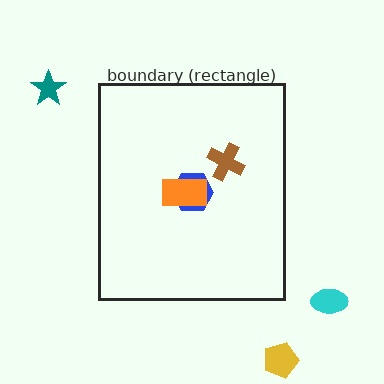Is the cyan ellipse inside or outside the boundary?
Outside.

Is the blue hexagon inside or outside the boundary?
Inside.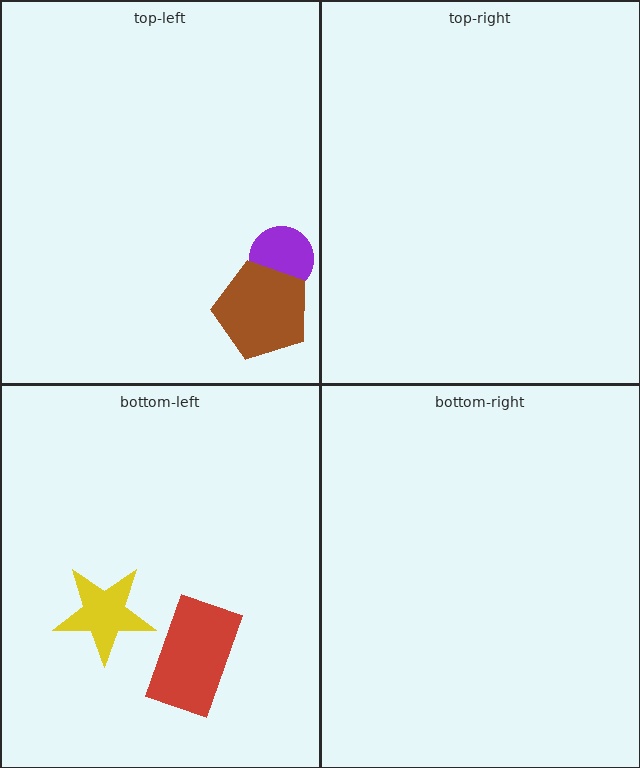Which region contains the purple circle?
The top-left region.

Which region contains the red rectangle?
The bottom-left region.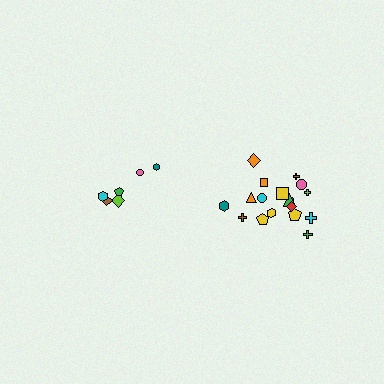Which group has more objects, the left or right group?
The right group.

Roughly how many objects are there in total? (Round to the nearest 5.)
Roughly 25 objects in total.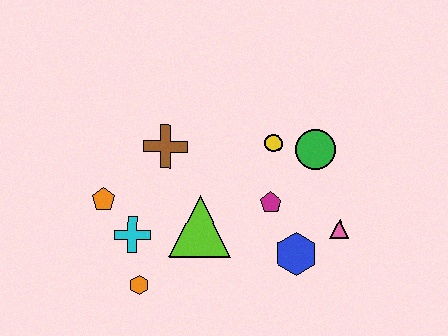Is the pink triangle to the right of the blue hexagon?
Yes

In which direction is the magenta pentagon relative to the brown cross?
The magenta pentagon is to the right of the brown cross.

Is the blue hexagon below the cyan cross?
Yes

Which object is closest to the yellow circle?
The green circle is closest to the yellow circle.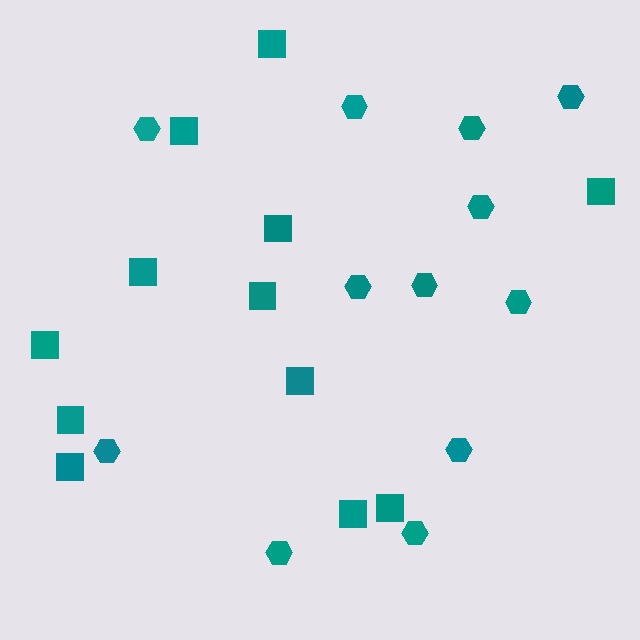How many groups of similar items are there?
There are 2 groups: one group of hexagons (12) and one group of squares (12).